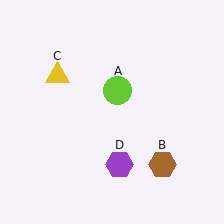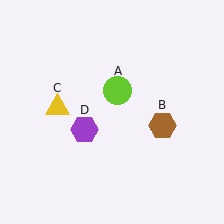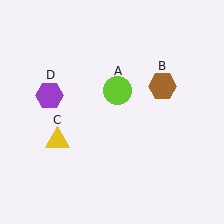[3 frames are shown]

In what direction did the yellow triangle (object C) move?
The yellow triangle (object C) moved down.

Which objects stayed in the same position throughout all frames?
Lime circle (object A) remained stationary.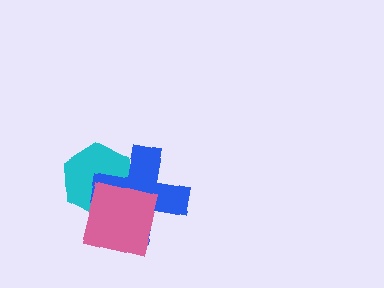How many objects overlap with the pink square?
2 objects overlap with the pink square.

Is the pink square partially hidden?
No, no other shape covers it.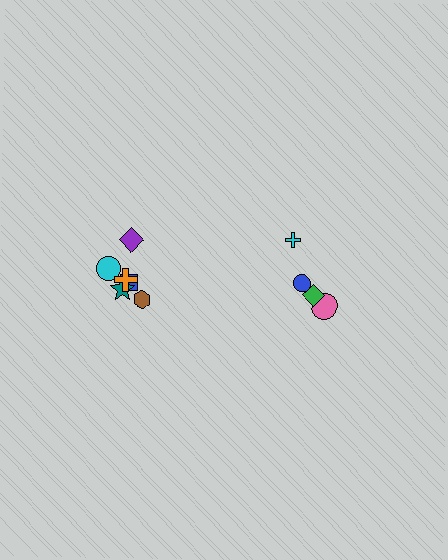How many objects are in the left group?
There are 6 objects.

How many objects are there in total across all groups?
There are 10 objects.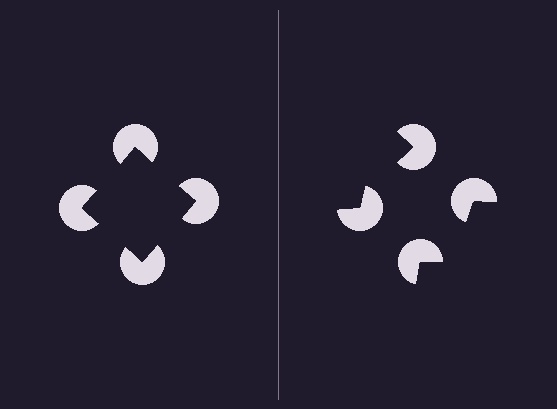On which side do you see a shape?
An illusory square appears on the left side. On the right side the wedge cuts are rotated, so no coherent shape forms.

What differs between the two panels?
The pac-man discs are positioned identically on both sides; only the wedge orientations differ. On the left they align to a square; on the right they are misaligned.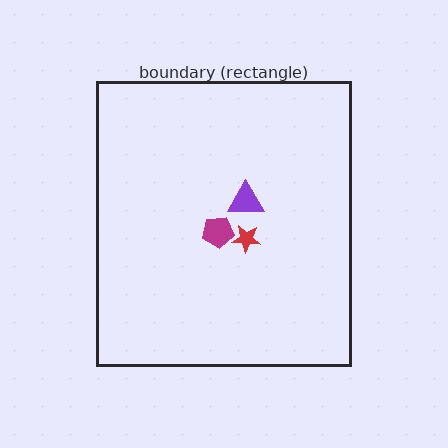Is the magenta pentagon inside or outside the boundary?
Inside.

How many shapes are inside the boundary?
3 inside, 0 outside.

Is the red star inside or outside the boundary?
Inside.